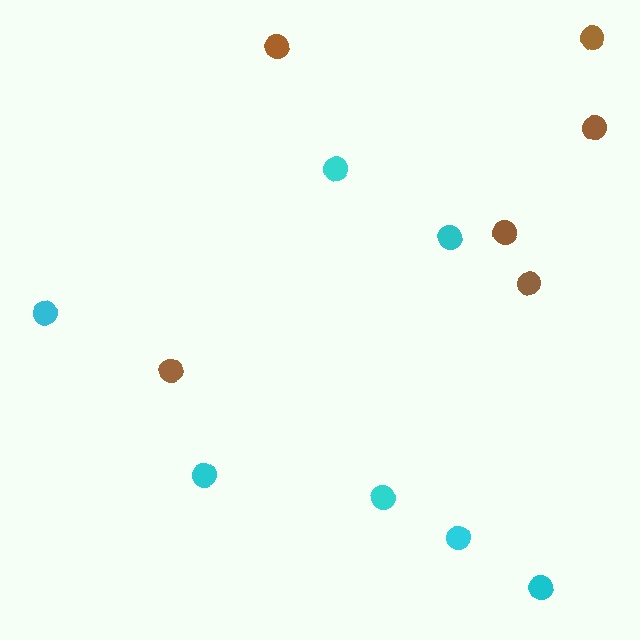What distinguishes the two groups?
There are 2 groups: one group of brown circles (6) and one group of cyan circles (7).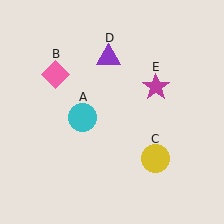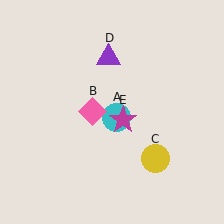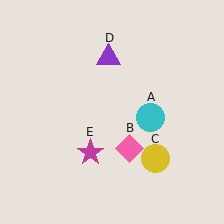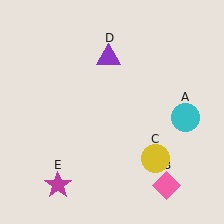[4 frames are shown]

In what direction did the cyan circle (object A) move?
The cyan circle (object A) moved right.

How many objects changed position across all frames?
3 objects changed position: cyan circle (object A), pink diamond (object B), magenta star (object E).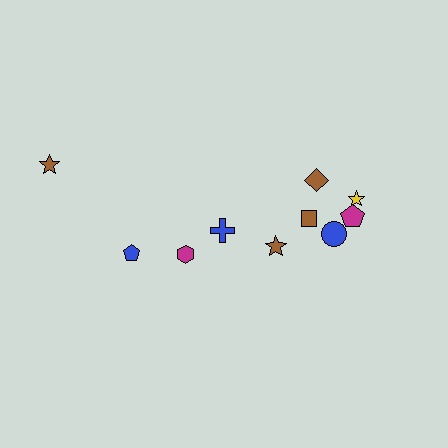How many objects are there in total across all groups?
There are 10 objects.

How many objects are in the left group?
There are 4 objects.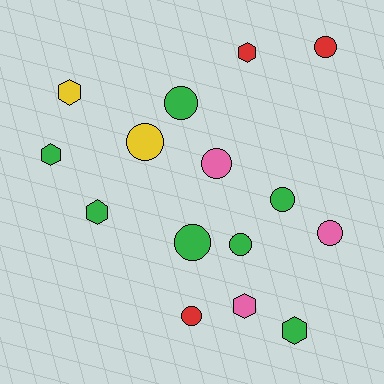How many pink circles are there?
There are 2 pink circles.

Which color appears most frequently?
Green, with 7 objects.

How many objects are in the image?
There are 15 objects.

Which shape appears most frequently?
Circle, with 9 objects.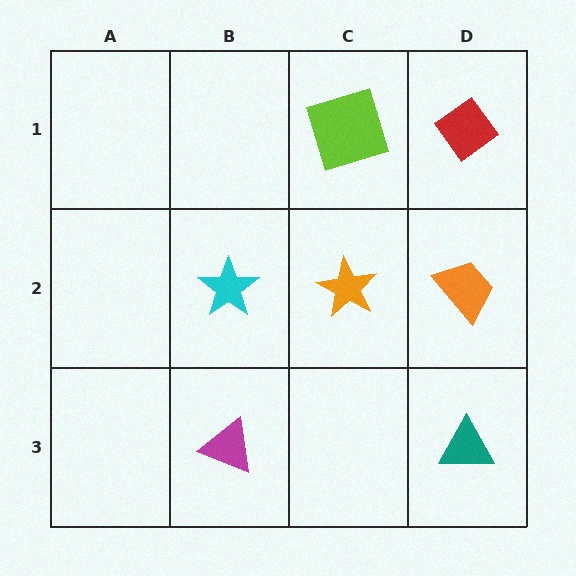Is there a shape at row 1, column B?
No, that cell is empty.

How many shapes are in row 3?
2 shapes.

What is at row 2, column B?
A cyan star.